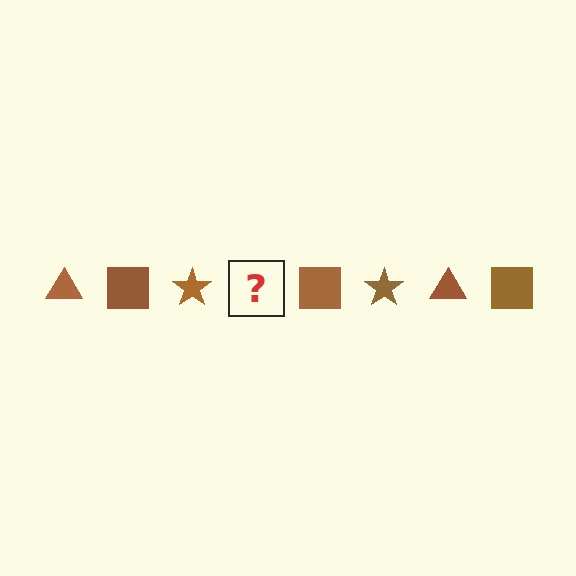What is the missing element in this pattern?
The missing element is a brown triangle.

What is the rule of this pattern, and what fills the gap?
The rule is that the pattern cycles through triangle, square, star shapes in brown. The gap should be filled with a brown triangle.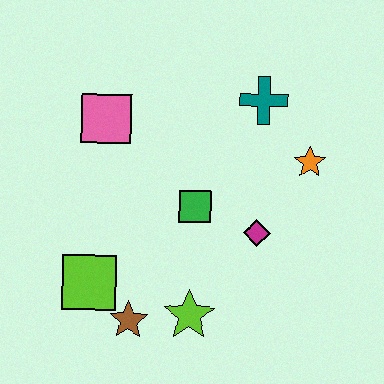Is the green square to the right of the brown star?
Yes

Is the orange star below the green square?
No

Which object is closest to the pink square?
The green square is closest to the pink square.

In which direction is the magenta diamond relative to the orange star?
The magenta diamond is below the orange star.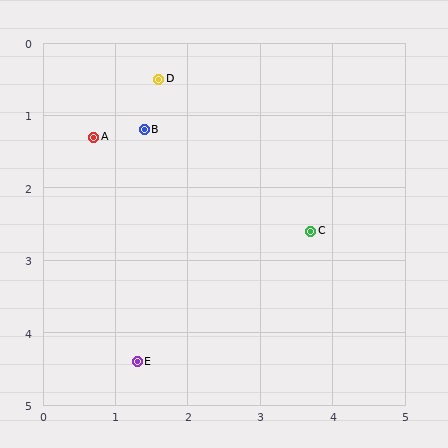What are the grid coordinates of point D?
Point D is at approximately (1.6, 0.5).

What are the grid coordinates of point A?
Point A is at approximately (0.7, 1.3).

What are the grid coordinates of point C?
Point C is at approximately (3.7, 2.6).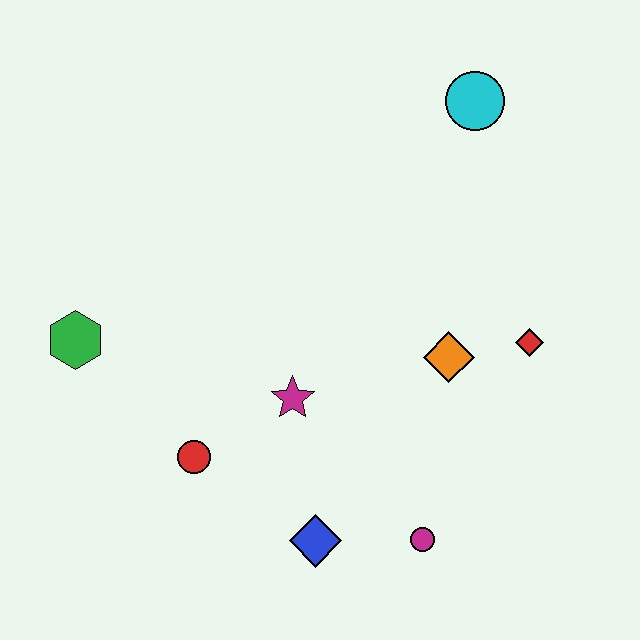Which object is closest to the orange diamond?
The red diamond is closest to the orange diamond.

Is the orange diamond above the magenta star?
Yes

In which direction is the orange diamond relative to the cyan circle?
The orange diamond is below the cyan circle.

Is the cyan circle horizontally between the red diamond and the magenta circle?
Yes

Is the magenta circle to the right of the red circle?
Yes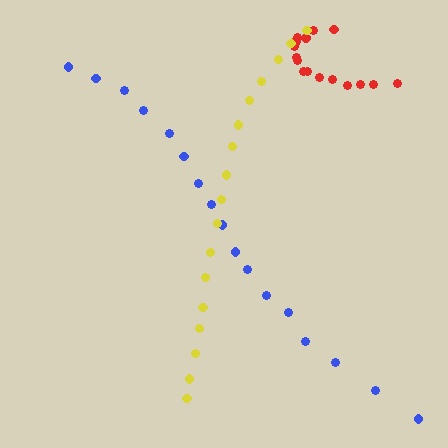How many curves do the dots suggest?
There are 3 distinct paths.